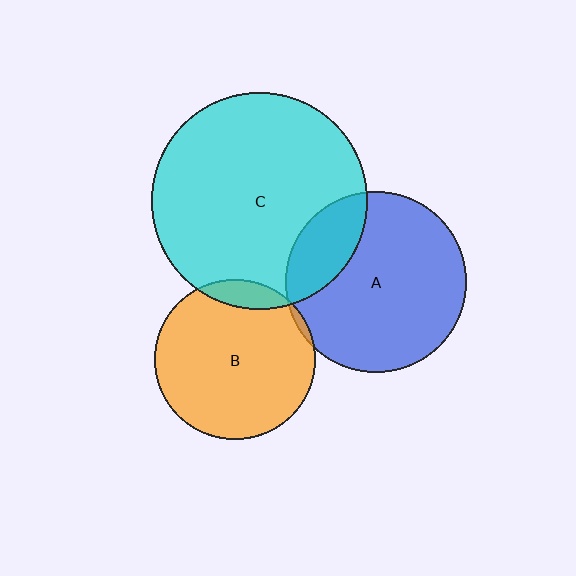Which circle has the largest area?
Circle C (cyan).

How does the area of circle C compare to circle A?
Approximately 1.4 times.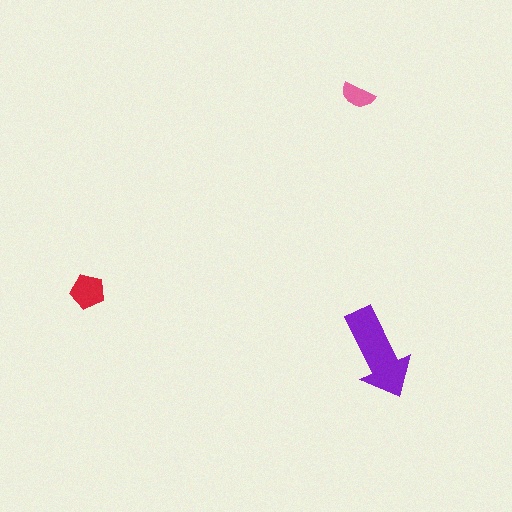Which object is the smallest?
The pink semicircle.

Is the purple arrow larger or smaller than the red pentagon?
Larger.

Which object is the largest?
The purple arrow.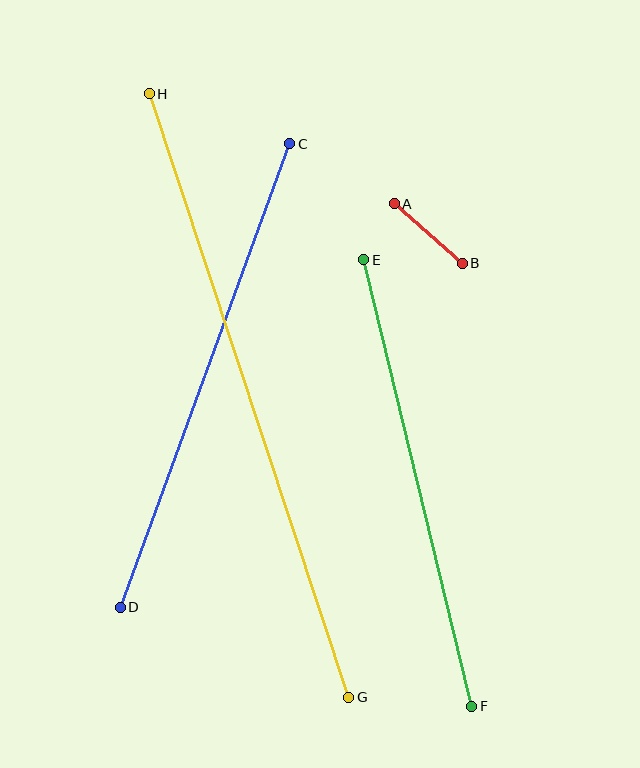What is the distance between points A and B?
The distance is approximately 90 pixels.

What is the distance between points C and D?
The distance is approximately 494 pixels.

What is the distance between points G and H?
The distance is approximately 636 pixels.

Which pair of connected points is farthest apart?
Points G and H are farthest apart.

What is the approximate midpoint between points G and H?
The midpoint is at approximately (249, 396) pixels.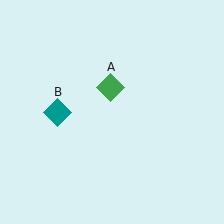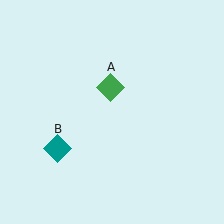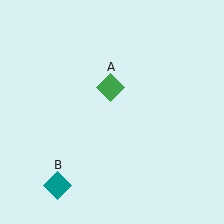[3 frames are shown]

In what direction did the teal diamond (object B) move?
The teal diamond (object B) moved down.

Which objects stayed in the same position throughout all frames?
Green diamond (object A) remained stationary.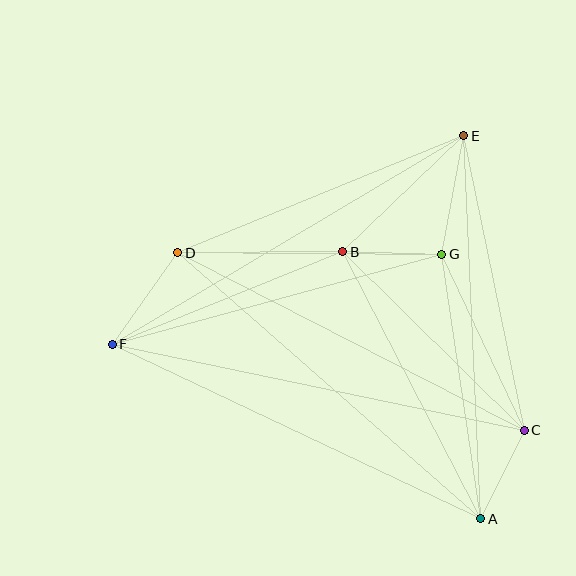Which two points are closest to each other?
Points A and C are closest to each other.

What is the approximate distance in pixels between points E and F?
The distance between E and F is approximately 409 pixels.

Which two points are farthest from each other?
Points C and F are farthest from each other.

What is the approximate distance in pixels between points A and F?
The distance between A and F is approximately 408 pixels.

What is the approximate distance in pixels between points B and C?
The distance between B and C is approximately 254 pixels.